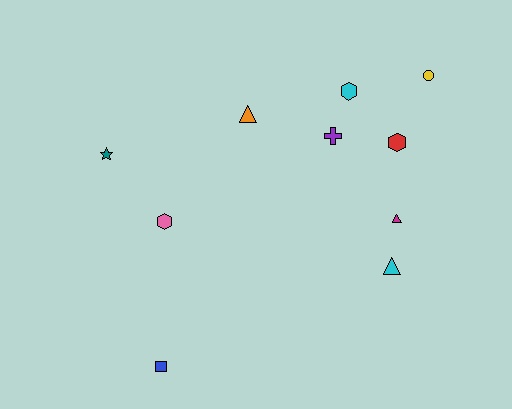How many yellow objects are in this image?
There is 1 yellow object.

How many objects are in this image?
There are 10 objects.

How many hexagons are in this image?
There are 3 hexagons.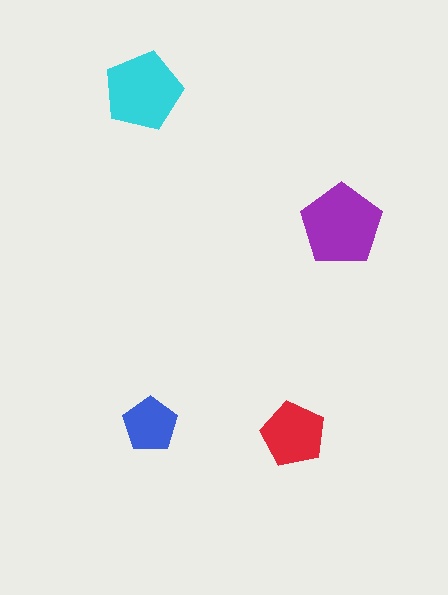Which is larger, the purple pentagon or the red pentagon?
The purple one.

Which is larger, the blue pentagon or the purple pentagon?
The purple one.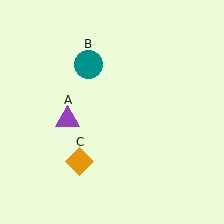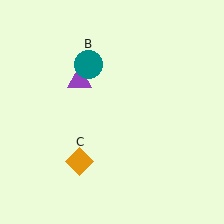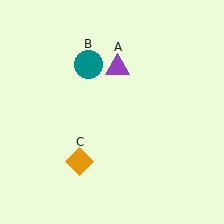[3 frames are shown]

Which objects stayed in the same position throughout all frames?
Teal circle (object B) and orange diamond (object C) remained stationary.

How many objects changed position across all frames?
1 object changed position: purple triangle (object A).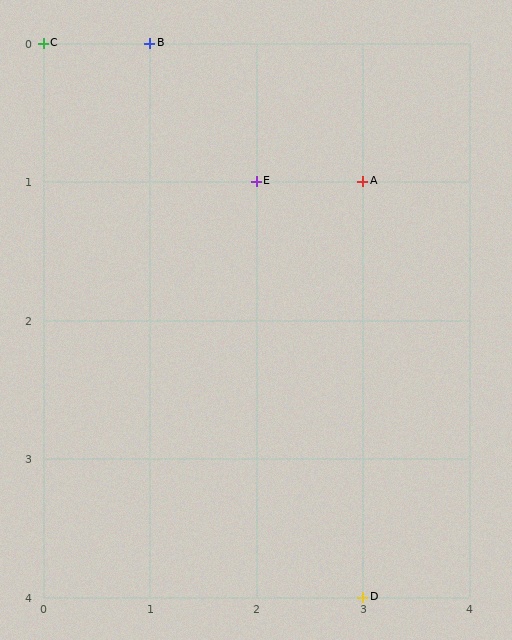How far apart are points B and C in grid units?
Points B and C are 1 column apart.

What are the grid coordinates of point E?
Point E is at grid coordinates (2, 1).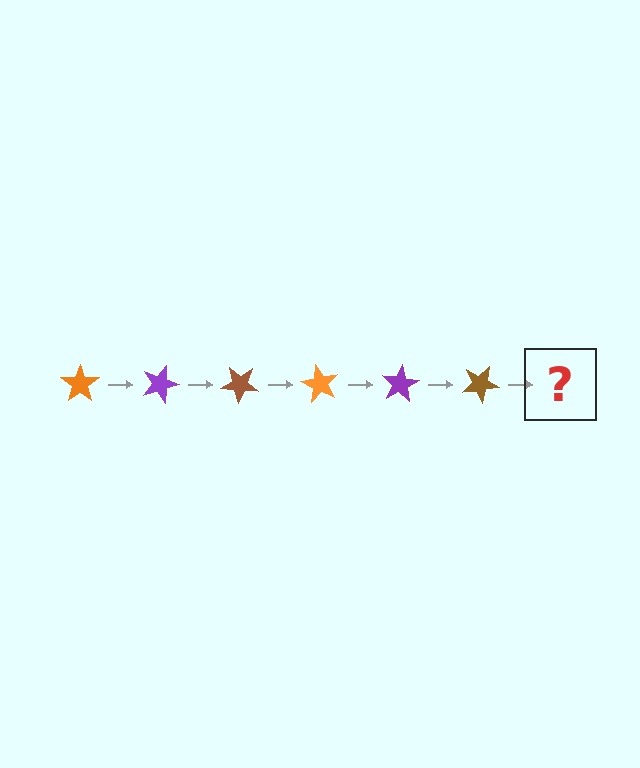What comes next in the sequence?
The next element should be an orange star, rotated 120 degrees from the start.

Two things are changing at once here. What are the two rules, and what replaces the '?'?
The two rules are that it rotates 20 degrees each step and the color cycles through orange, purple, and brown. The '?' should be an orange star, rotated 120 degrees from the start.